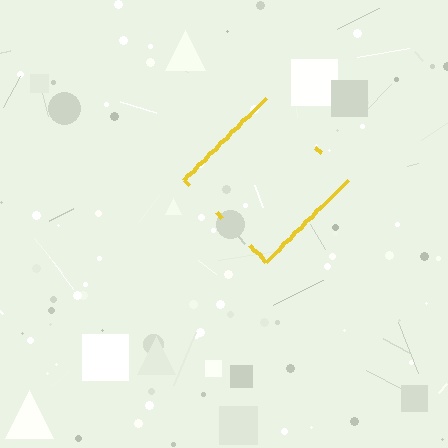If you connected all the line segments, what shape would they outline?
They would outline a diamond.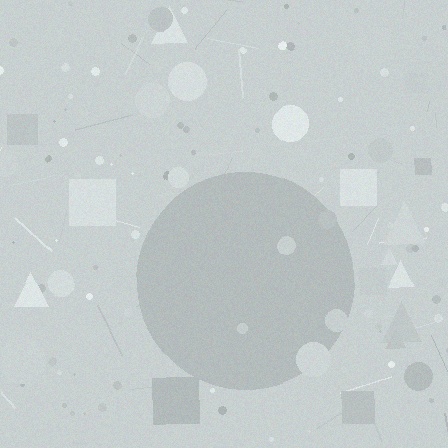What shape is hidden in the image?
A circle is hidden in the image.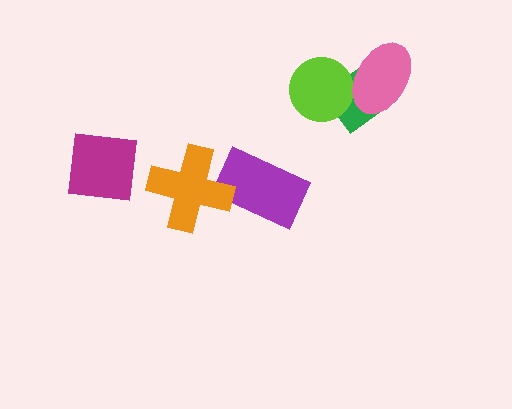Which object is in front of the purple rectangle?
The orange cross is in front of the purple rectangle.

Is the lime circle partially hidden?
Yes, it is partially covered by another shape.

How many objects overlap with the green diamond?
2 objects overlap with the green diamond.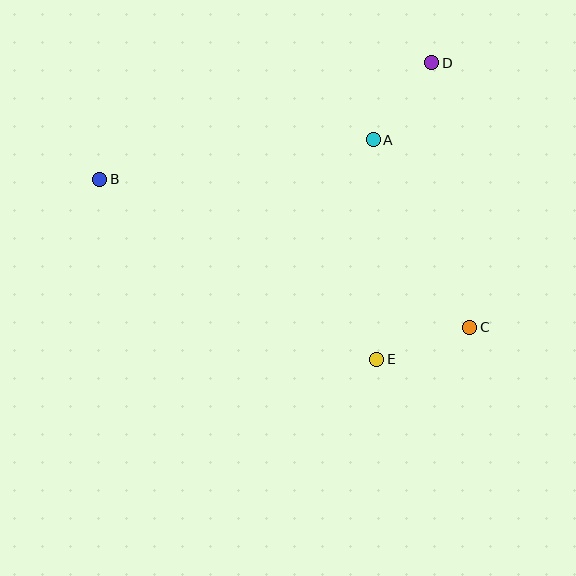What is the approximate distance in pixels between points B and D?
The distance between B and D is approximately 352 pixels.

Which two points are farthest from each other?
Points B and C are farthest from each other.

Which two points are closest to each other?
Points A and D are closest to each other.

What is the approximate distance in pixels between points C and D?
The distance between C and D is approximately 267 pixels.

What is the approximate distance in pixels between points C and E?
The distance between C and E is approximately 98 pixels.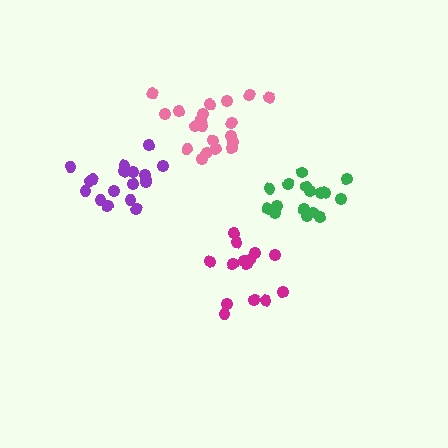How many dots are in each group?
Group 1: 17 dots, Group 2: 20 dots, Group 3: 14 dots, Group 4: 16 dots (67 total).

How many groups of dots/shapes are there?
There are 4 groups.